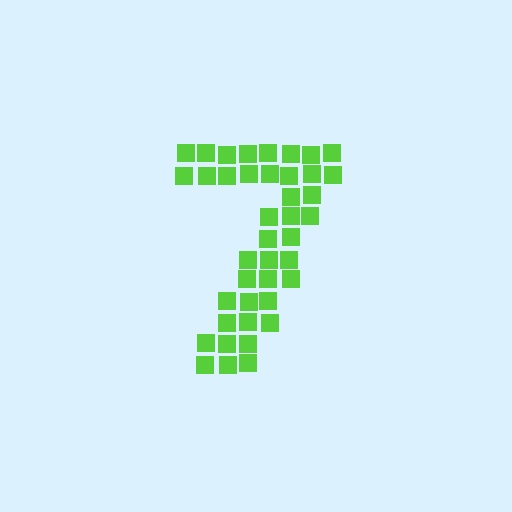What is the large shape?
The large shape is the digit 7.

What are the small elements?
The small elements are squares.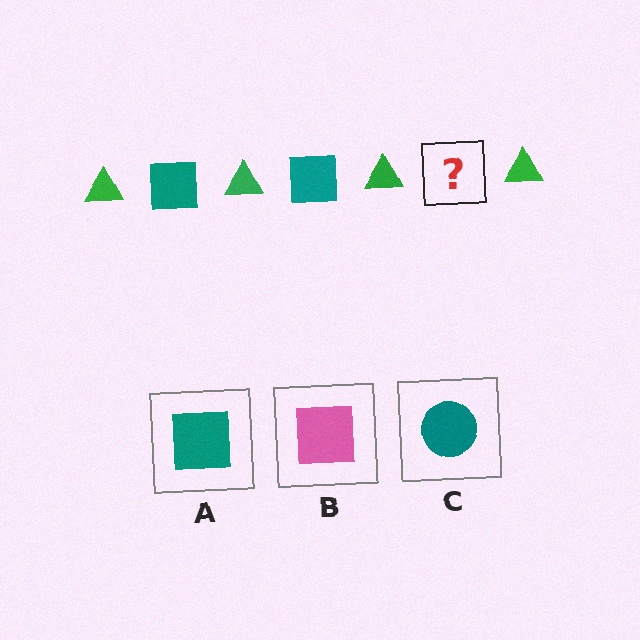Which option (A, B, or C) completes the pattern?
A.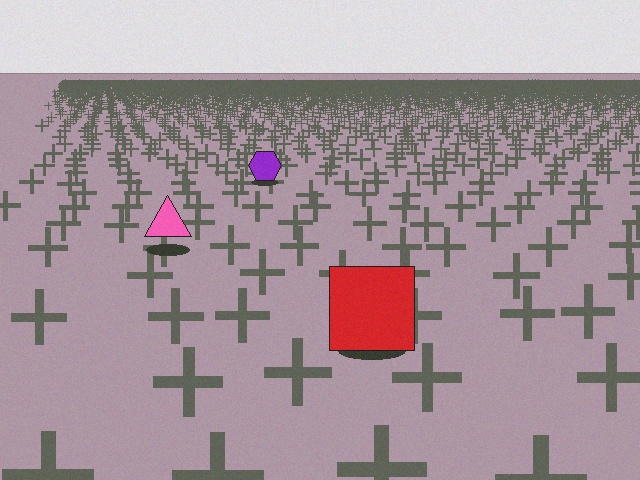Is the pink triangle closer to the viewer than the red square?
No. The red square is closer — you can tell from the texture gradient: the ground texture is coarser near it.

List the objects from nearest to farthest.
From nearest to farthest: the red square, the pink triangle, the purple hexagon.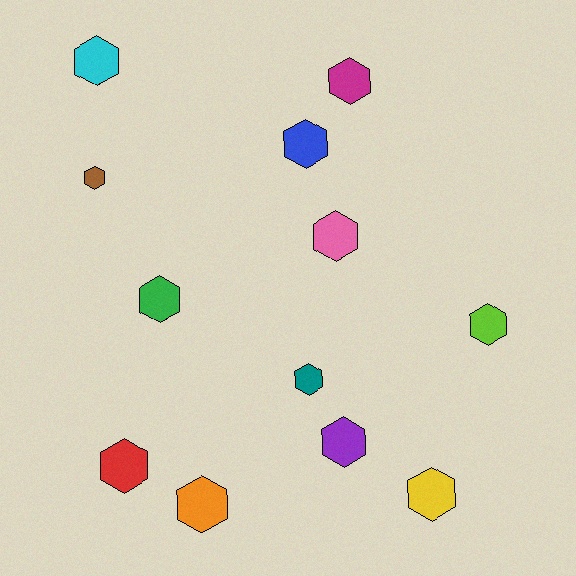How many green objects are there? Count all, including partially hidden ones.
There is 1 green object.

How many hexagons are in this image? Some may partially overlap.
There are 12 hexagons.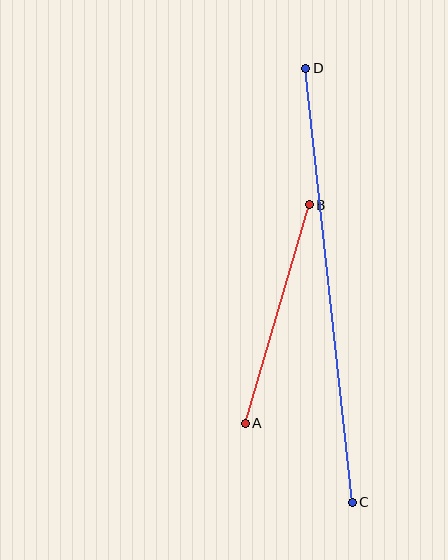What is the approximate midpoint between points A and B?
The midpoint is at approximately (277, 314) pixels.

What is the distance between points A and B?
The distance is approximately 228 pixels.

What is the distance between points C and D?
The distance is approximately 436 pixels.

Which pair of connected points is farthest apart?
Points C and D are farthest apart.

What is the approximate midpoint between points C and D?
The midpoint is at approximately (329, 285) pixels.